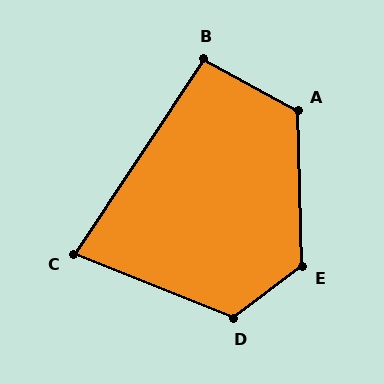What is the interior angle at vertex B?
Approximately 95 degrees (approximately right).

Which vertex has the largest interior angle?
E, at approximately 125 degrees.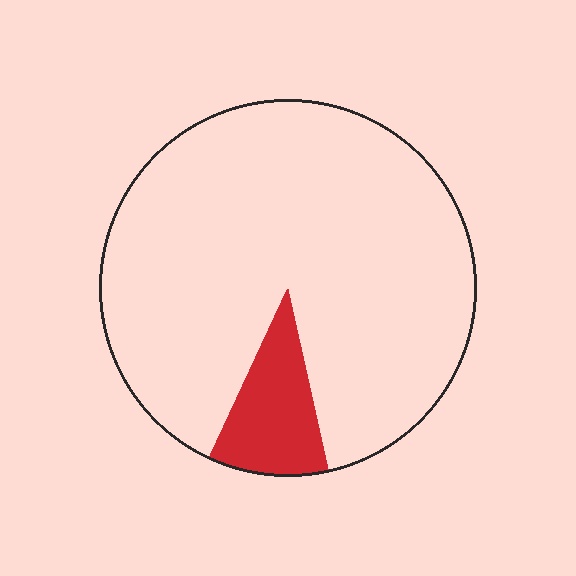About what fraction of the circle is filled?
About one tenth (1/10).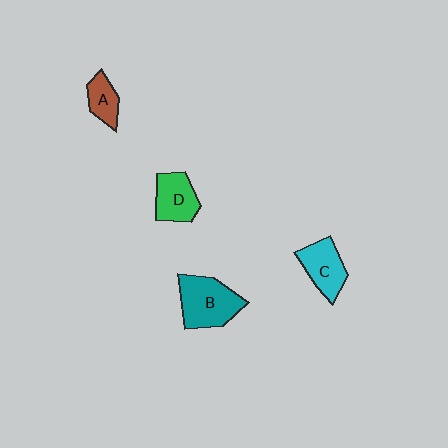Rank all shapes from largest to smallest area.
From largest to smallest: B (teal), C (cyan), D (green), A (brown).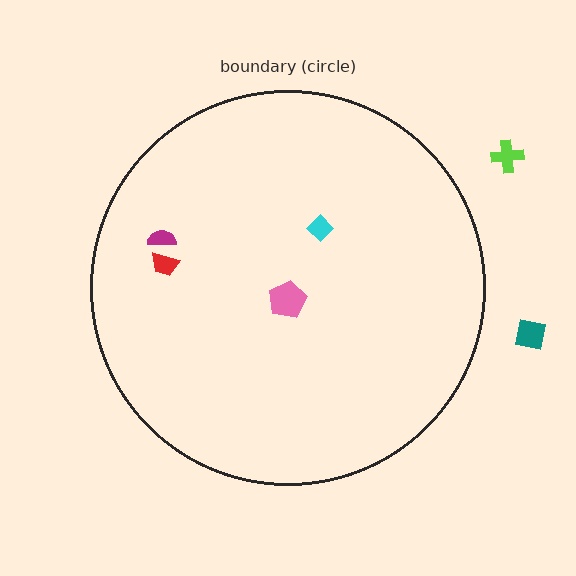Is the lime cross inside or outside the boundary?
Outside.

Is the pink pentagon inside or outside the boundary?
Inside.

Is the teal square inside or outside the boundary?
Outside.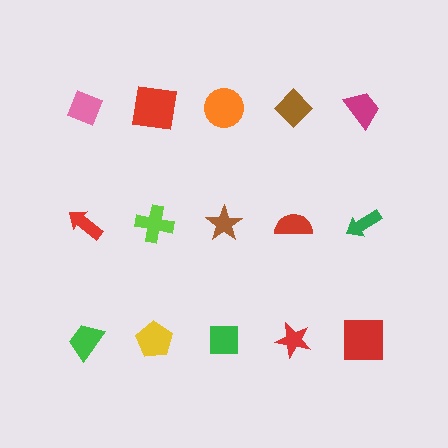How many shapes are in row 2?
5 shapes.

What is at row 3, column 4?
A red star.